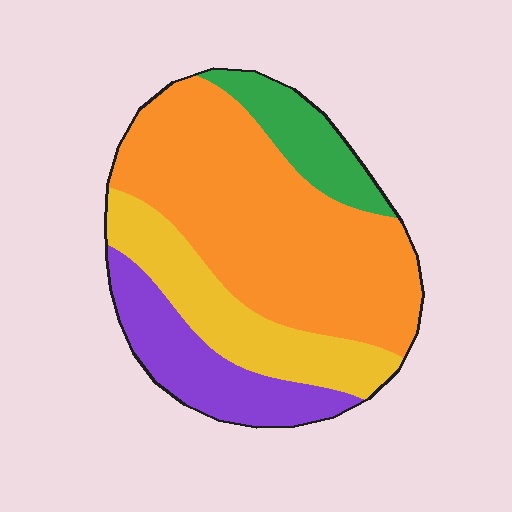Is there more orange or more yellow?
Orange.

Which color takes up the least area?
Green, at roughly 10%.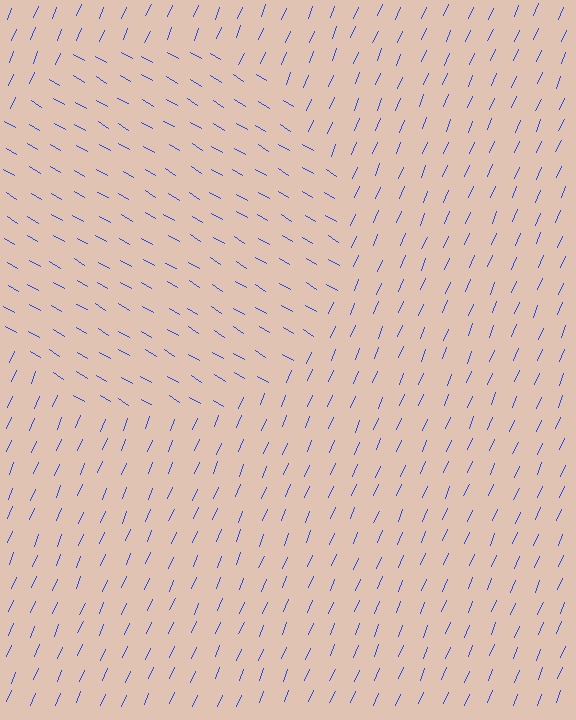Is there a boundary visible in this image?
Yes, there is a texture boundary formed by a change in line orientation.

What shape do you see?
I see a circle.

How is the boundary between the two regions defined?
The boundary is defined purely by a change in line orientation (approximately 83 degrees difference). All lines are the same color and thickness.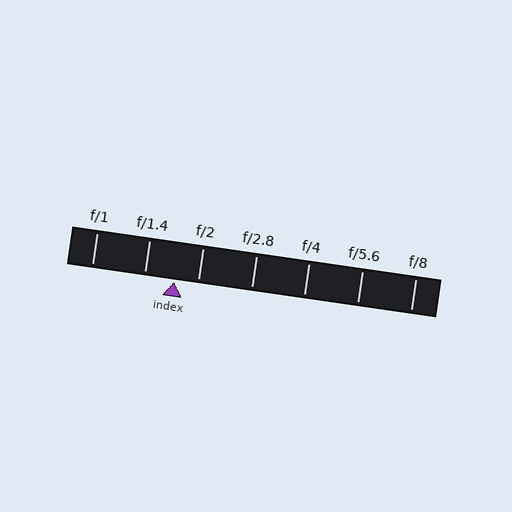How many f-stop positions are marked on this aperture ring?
There are 7 f-stop positions marked.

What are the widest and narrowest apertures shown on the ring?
The widest aperture shown is f/1 and the narrowest is f/8.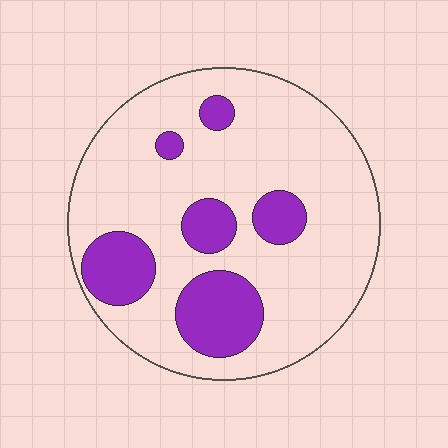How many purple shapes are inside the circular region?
6.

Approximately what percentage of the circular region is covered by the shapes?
Approximately 20%.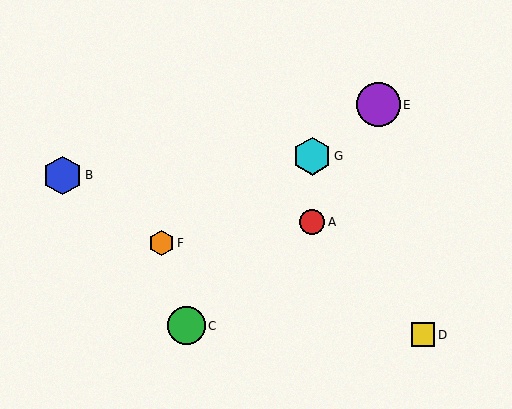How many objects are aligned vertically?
2 objects (A, G) are aligned vertically.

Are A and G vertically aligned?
Yes, both are at x≈312.